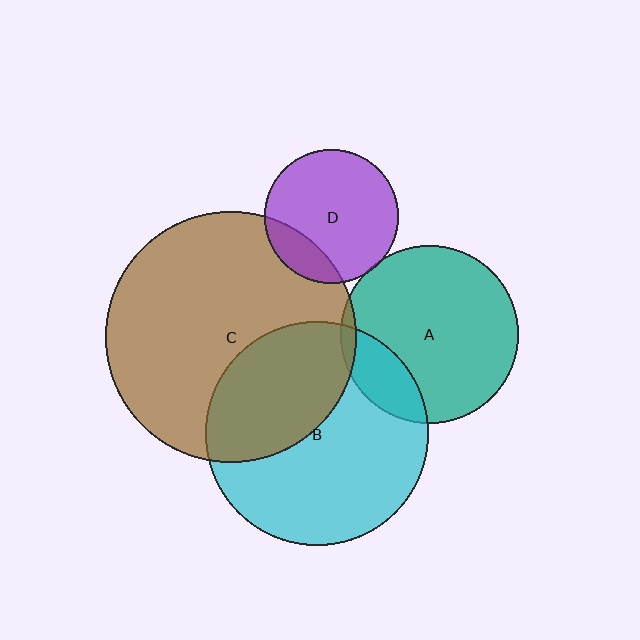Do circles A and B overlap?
Yes.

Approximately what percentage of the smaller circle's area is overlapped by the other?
Approximately 20%.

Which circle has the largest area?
Circle C (brown).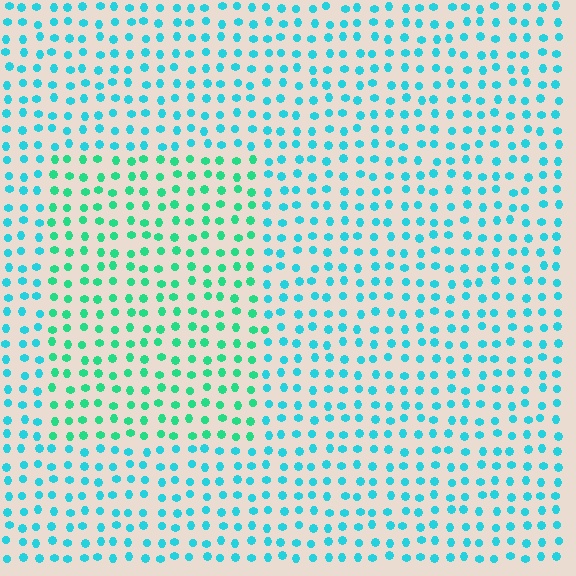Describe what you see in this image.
The image is filled with small cyan elements in a uniform arrangement. A rectangle-shaped region is visible where the elements are tinted to a slightly different hue, forming a subtle color boundary.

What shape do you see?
I see a rectangle.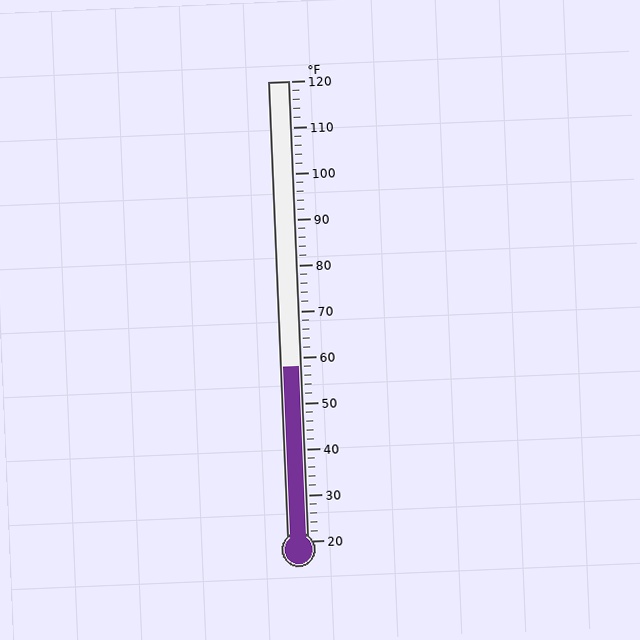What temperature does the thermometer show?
The thermometer shows approximately 58°F.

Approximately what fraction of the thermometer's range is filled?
The thermometer is filled to approximately 40% of its range.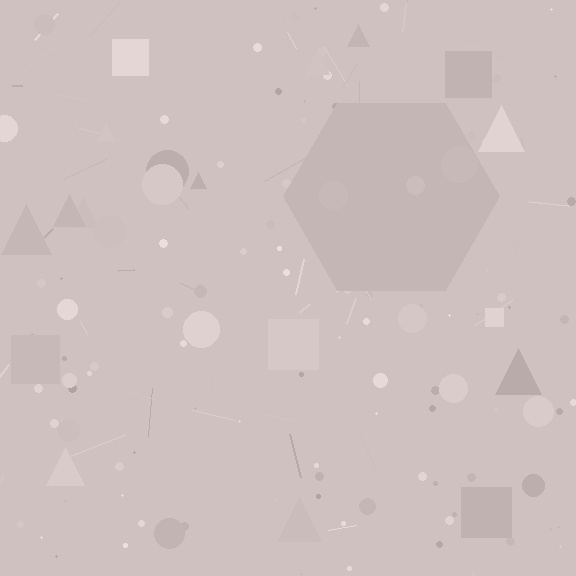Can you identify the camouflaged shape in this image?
The camouflaged shape is a hexagon.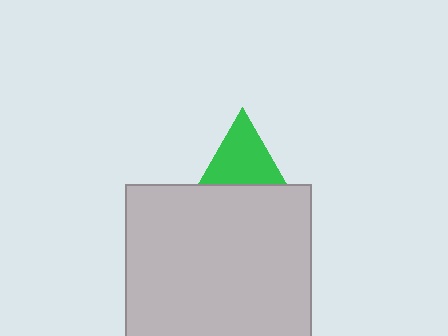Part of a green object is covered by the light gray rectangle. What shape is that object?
It is a triangle.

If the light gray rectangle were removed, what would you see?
You would see the complete green triangle.